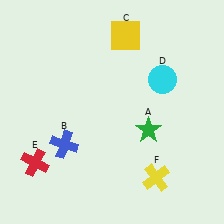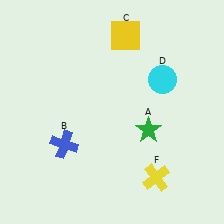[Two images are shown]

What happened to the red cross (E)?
The red cross (E) was removed in Image 2. It was in the bottom-left area of Image 1.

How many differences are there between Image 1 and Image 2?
There is 1 difference between the two images.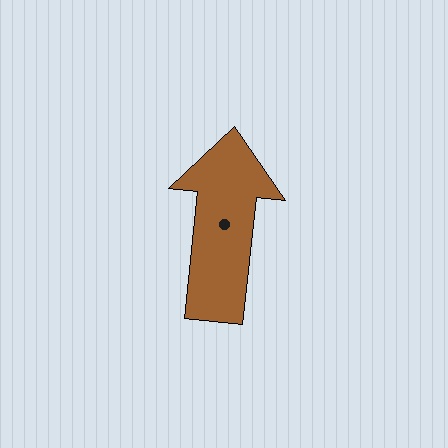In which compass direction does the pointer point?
North.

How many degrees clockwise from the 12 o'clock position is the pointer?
Approximately 6 degrees.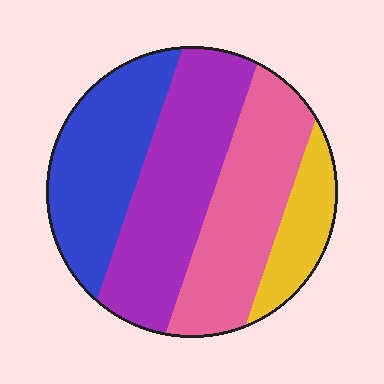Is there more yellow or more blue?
Blue.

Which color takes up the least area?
Yellow, at roughly 10%.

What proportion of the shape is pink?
Pink covers 29% of the shape.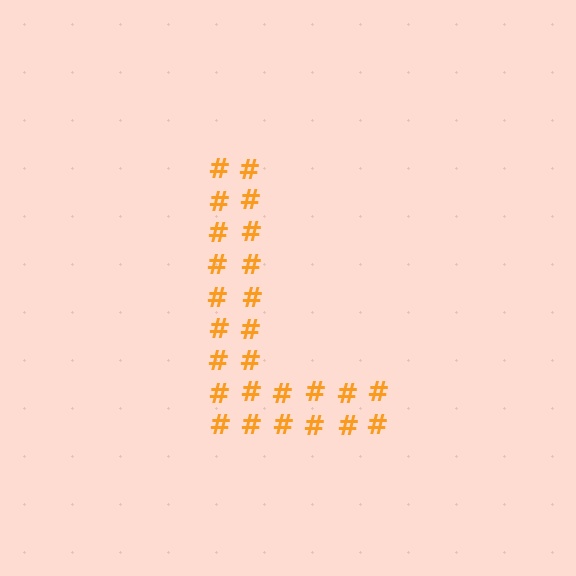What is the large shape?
The large shape is the letter L.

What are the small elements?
The small elements are hash symbols.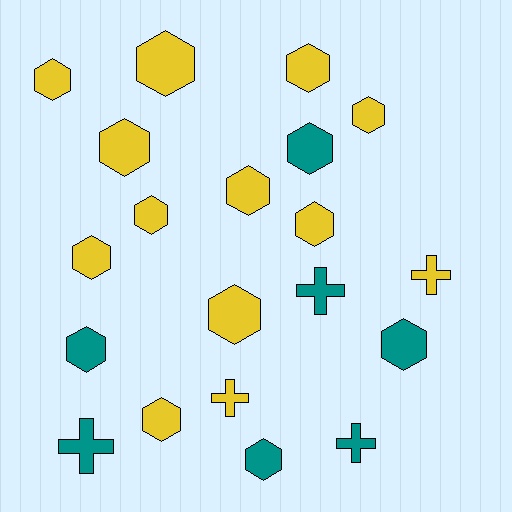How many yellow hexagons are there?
There are 11 yellow hexagons.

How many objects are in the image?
There are 20 objects.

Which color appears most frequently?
Yellow, with 13 objects.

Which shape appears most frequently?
Hexagon, with 15 objects.